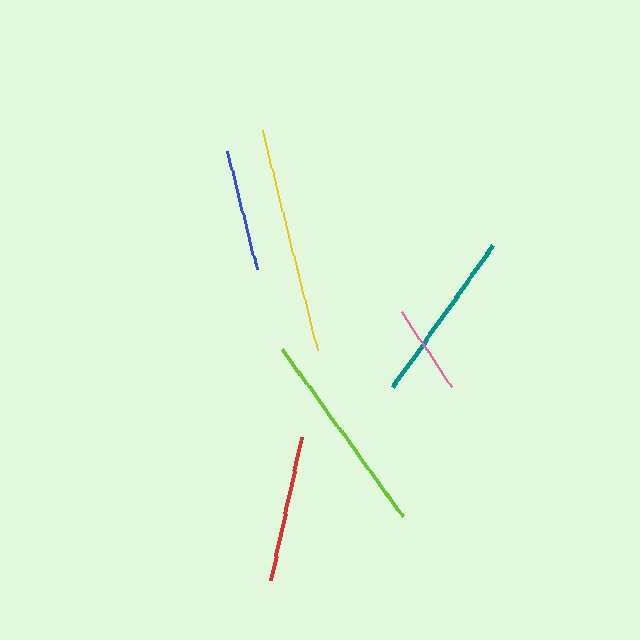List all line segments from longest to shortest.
From longest to shortest: yellow, lime, teal, red, blue, pink.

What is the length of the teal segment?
The teal segment is approximately 175 pixels long.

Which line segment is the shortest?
The pink line is the shortest at approximately 90 pixels.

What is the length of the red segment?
The red segment is approximately 146 pixels long.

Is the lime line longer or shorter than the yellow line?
The yellow line is longer than the lime line.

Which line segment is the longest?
The yellow line is the longest at approximately 227 pixels.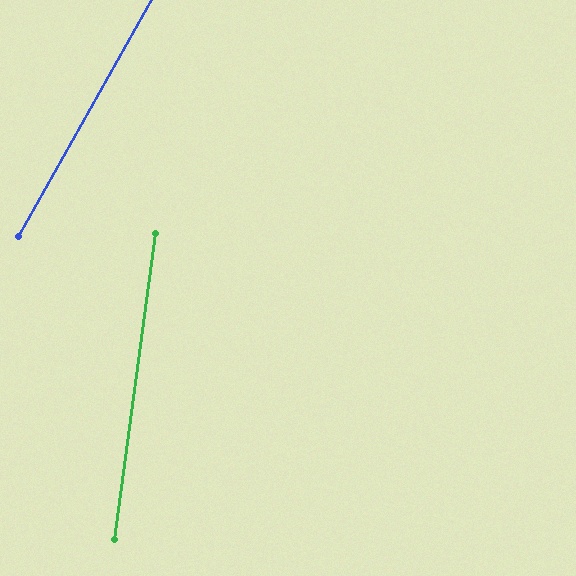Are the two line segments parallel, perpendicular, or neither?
Neither parallel nor perpendicular — they differ by about 22°.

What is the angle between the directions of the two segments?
Approximately 22 degrees.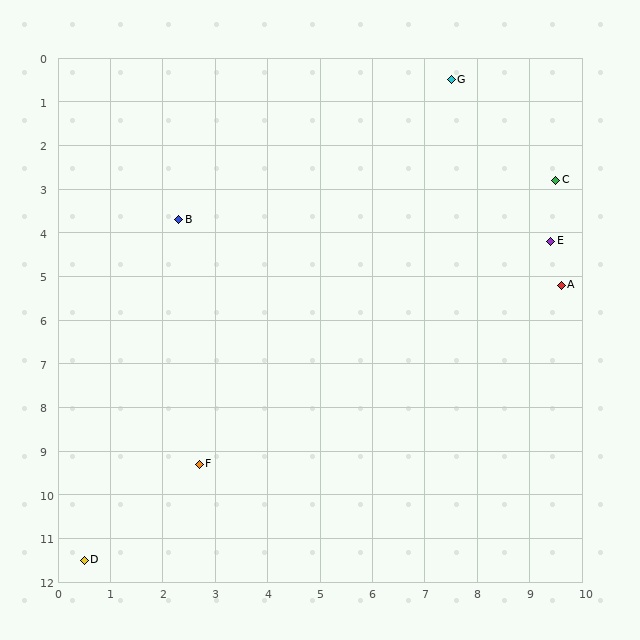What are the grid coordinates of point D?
Point D is at approximately (0.5, 11.5).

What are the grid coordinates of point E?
Point E is at approximately (9.4, 4.2).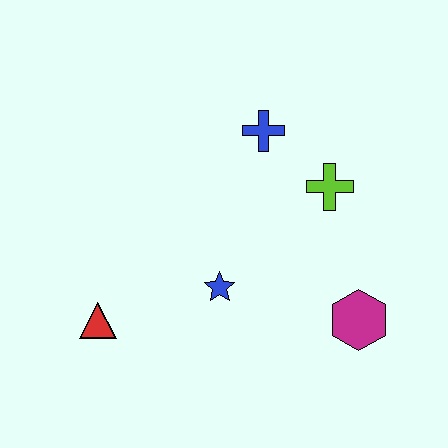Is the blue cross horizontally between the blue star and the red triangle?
No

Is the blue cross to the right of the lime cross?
No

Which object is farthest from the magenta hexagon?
The red triangle is farthest from the magenta hexagon.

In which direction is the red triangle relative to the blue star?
The red triangle is to the left of the blue star.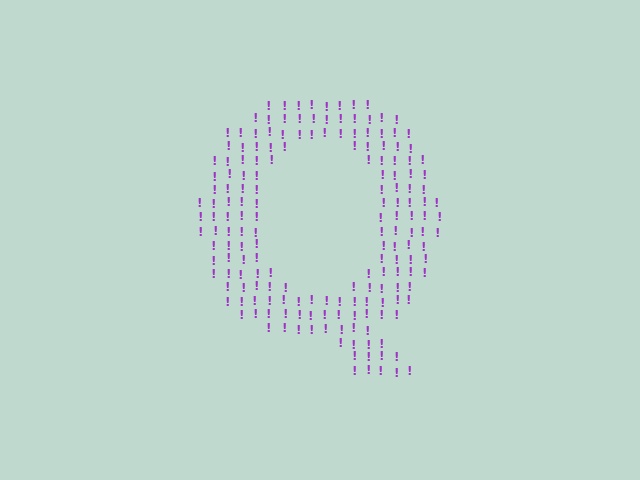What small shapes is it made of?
It is made of small exclamation marks.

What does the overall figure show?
The overall figure shows the letter Q.